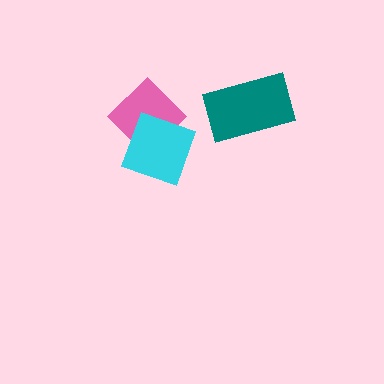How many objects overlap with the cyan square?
1 object overlaps with the cyan square.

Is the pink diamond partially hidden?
Yes, it is partially covered by another shape.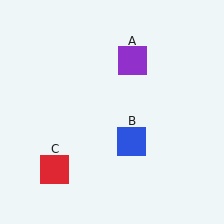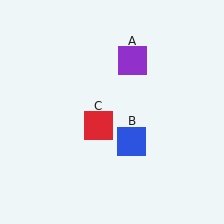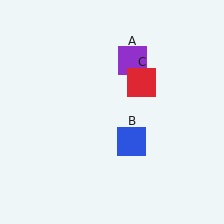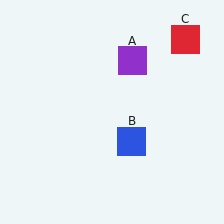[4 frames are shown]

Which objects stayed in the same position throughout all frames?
Purple square (object A) and blue square (object B) remained stationary.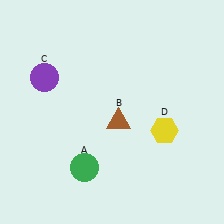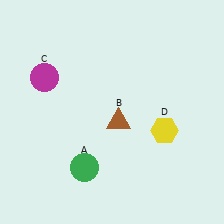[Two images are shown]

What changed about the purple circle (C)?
In Image 1, C is purple. In Image 2, it changed to magenta.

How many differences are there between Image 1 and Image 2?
There is 1 difference between the two images.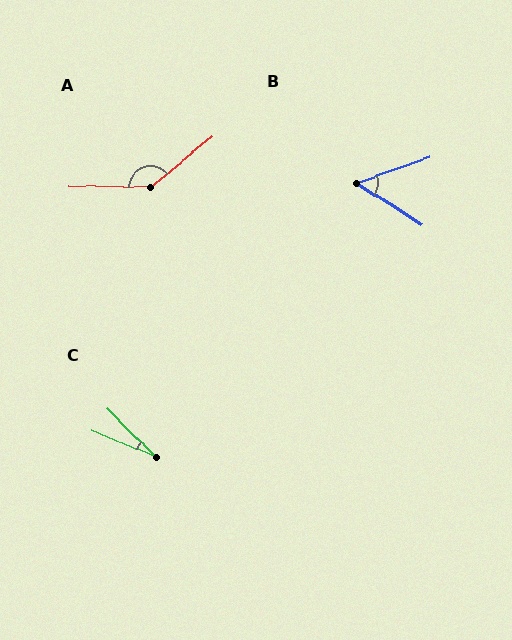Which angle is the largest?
A, at approximately 139 degrees.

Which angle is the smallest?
C, at approximately 23 degrees.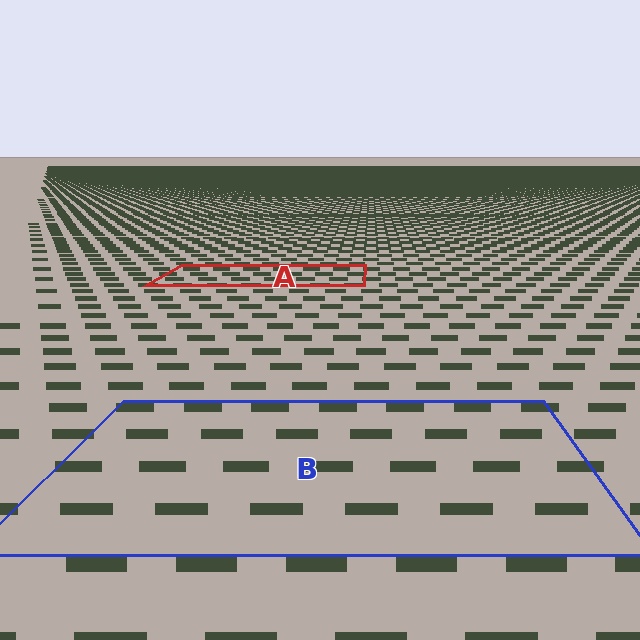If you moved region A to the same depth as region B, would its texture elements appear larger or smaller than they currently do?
They would appear larger. At a closer depth, the same texture elements are projected at a bigger on-screen size.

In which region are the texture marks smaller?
The texture marks are smaller in region A, because it is farther away.